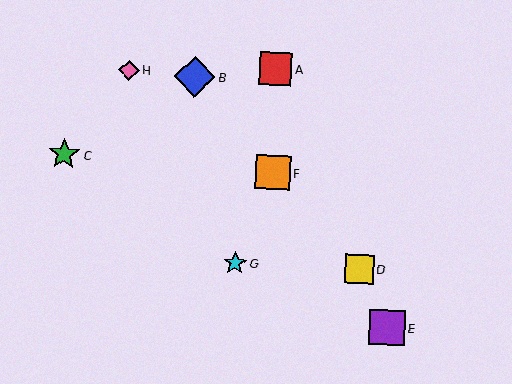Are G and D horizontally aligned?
Yes, both are at y≈263.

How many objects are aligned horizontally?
2 objects (D, G) are aligned horizontally.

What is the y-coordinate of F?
Object F is at y≈172.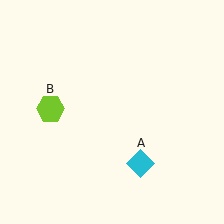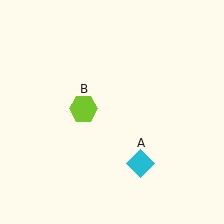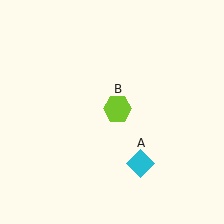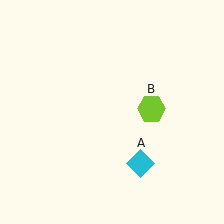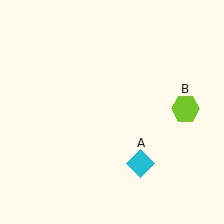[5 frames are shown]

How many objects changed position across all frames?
1 object changed position: lime hexagon (object B).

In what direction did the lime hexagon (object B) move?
The lime hexagon (object B) moved right.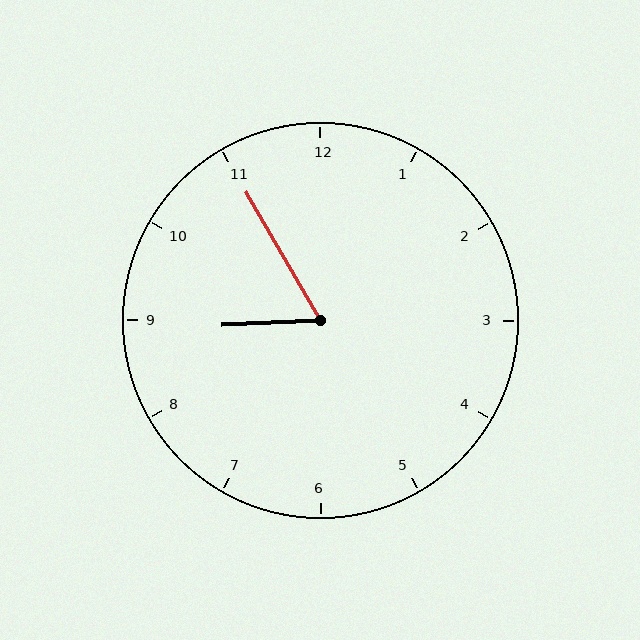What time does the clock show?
8:55.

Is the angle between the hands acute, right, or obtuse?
It is acute.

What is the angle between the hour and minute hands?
Approximately 62 degrees.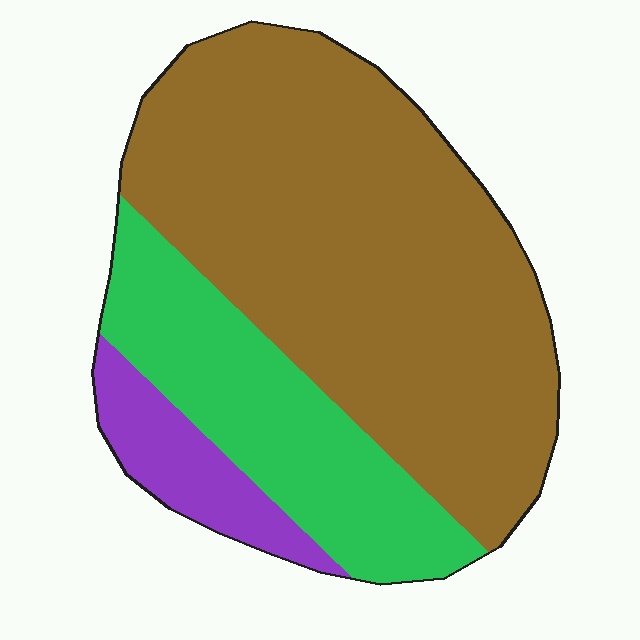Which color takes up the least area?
Purple, at roughly 10%.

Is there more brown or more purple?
Brown.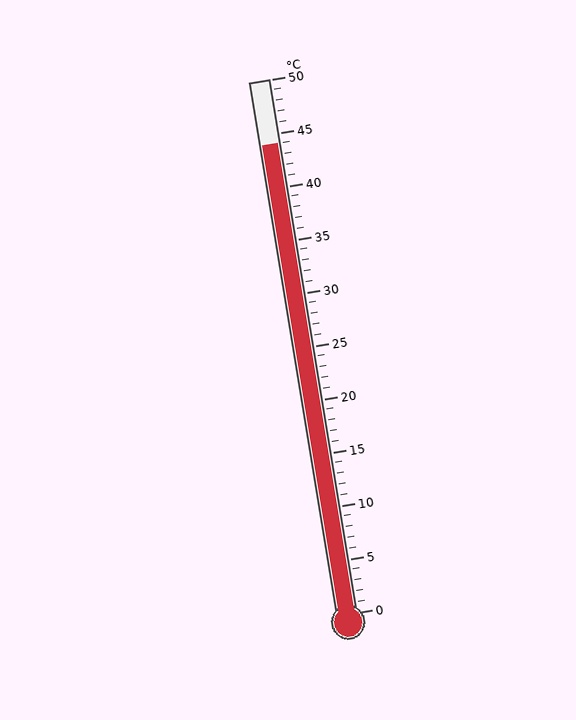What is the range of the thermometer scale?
The thermometer scale ranges from 0°C to 50°C.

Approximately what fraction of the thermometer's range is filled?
The thermometer is filled to approximately 90% of its range.